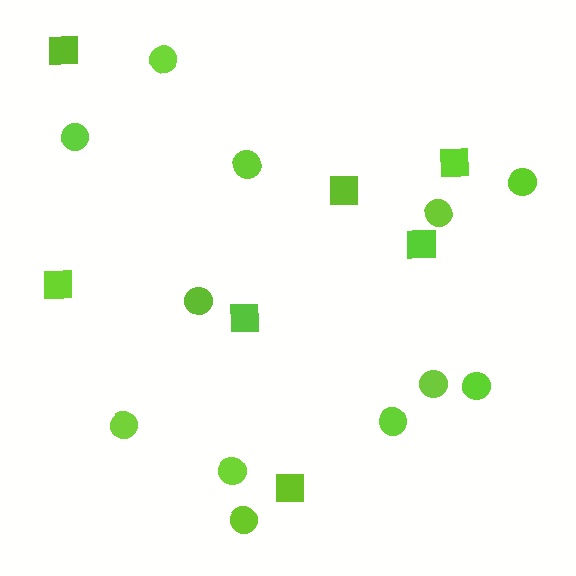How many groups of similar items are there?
There are 2 groups: one group of squares (7) and one group of circles (12).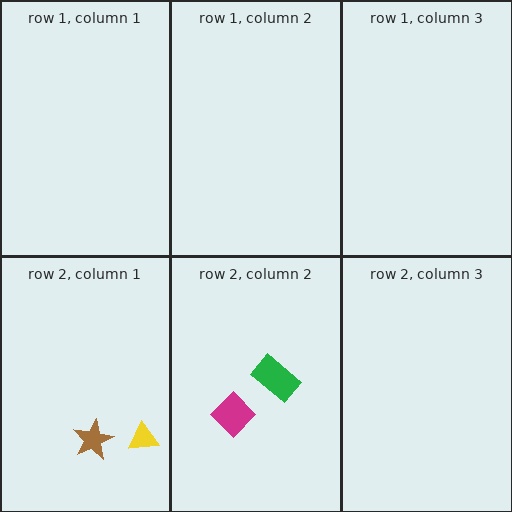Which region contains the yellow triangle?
The row 2, column 1 region.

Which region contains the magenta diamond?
The row 2, column 2 region.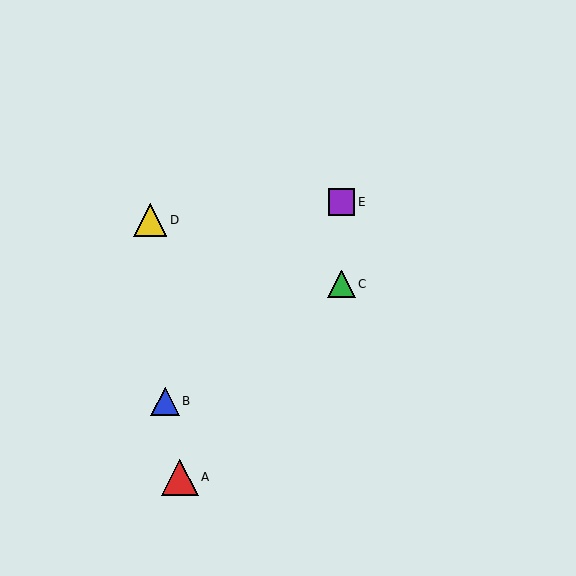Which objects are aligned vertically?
Objects C, E are aligned vertically.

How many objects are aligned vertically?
2 objects (C, E) are aligned vertically.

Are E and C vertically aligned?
Yes, both are at x≈342.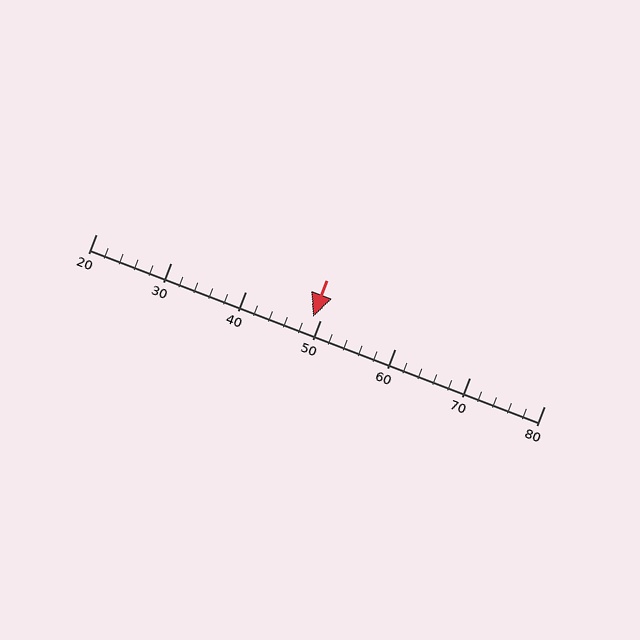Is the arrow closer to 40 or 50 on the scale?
The arrow is closer to 50.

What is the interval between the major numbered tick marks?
The major tick marks are spaced 10 units apart.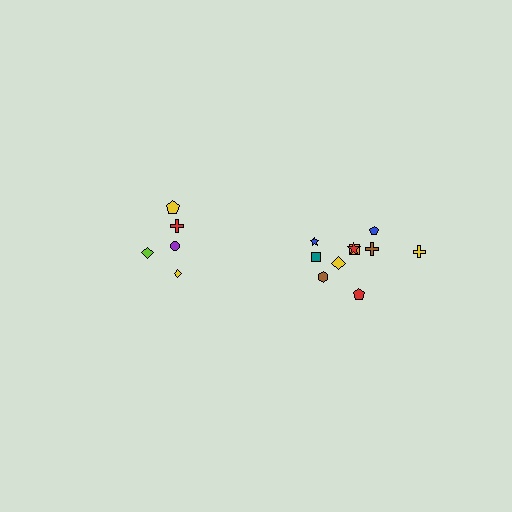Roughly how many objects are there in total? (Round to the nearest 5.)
Roughly 15 objects in total.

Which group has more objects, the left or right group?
The right group.